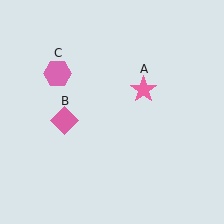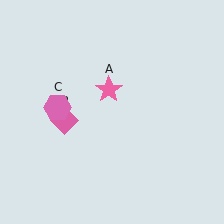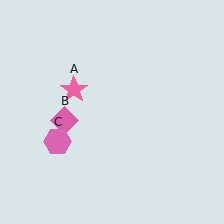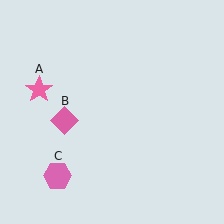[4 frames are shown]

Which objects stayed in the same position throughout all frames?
Pink diamond (object B) remained stationary.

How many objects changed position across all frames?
2 objects changed position: pink star (object A), pink hexagon (object C).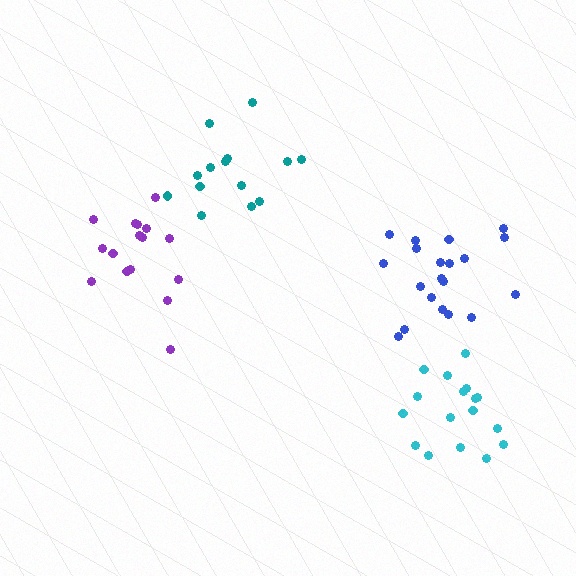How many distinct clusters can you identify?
There are 4 distinct clusters.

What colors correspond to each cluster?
The clusters are colored: blue, teal, purple, cyan.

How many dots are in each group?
Group 1: 20 dots, Group 2: 14 dots, Group 3: 16 dots, Group 4: 17 dots (67 total).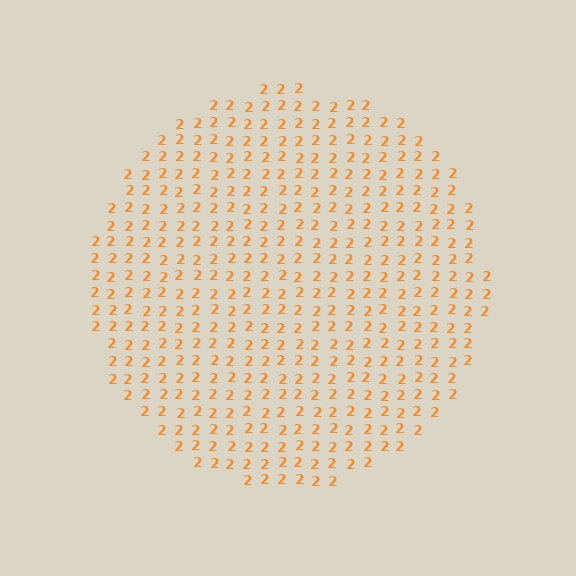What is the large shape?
The large shape is a circle.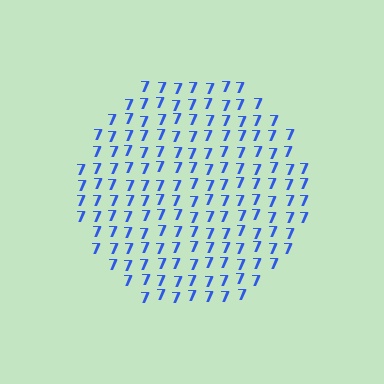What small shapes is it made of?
It is made of small digit 7's.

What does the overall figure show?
The overall figure shows a circle.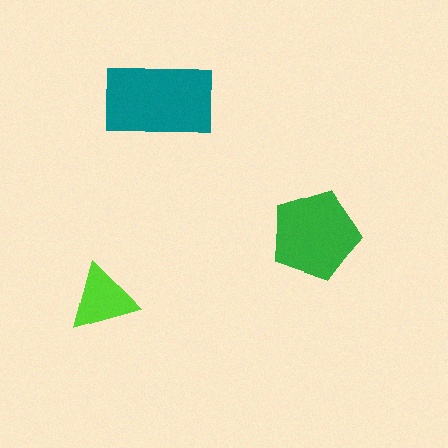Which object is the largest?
The teal rectangle.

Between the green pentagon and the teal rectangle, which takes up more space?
The teal rectangle.